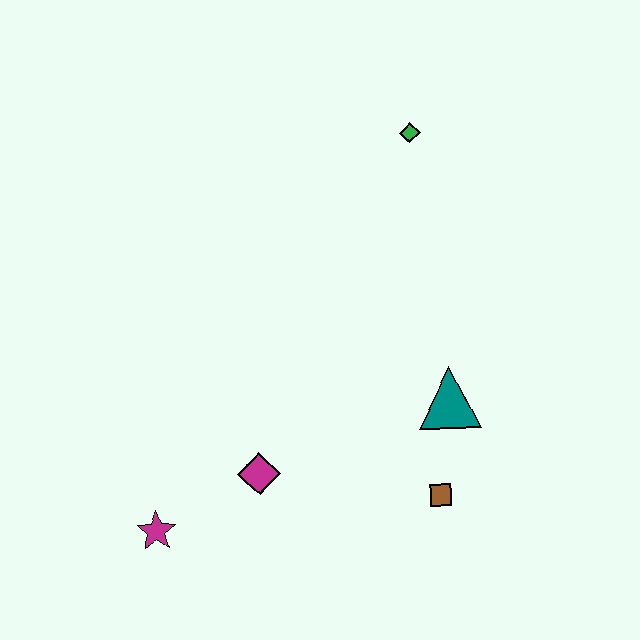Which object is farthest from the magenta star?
The green diamond is farthest from the magenta star.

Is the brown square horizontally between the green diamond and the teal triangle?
Yes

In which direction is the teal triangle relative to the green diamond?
The teal triangle is below the green diamond.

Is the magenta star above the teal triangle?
No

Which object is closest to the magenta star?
The magenta diamond is closest to the magenta star.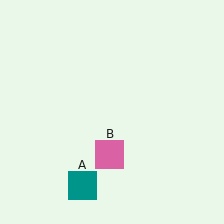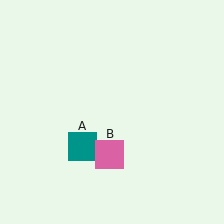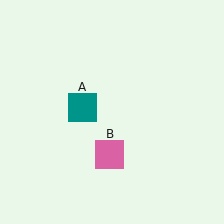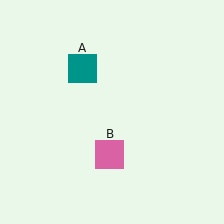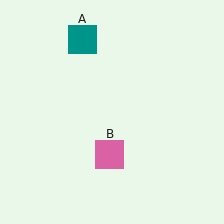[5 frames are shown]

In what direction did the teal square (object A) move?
The teal square (object A) moved up.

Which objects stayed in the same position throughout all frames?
Pink square (object B) remained stationary.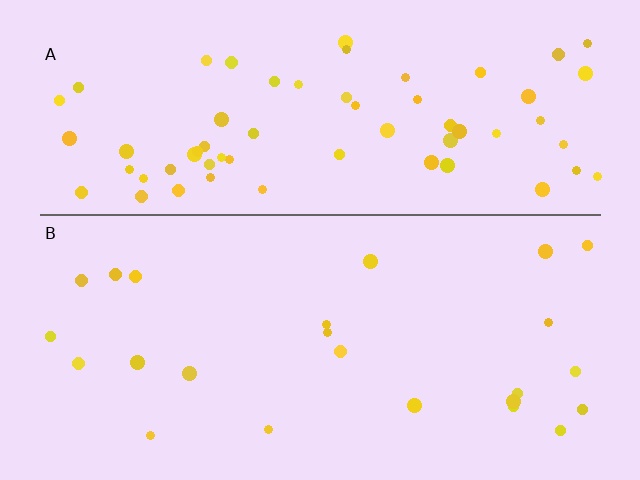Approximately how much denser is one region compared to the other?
Approximately 2.7× — region A over region B.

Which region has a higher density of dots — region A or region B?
A (the top).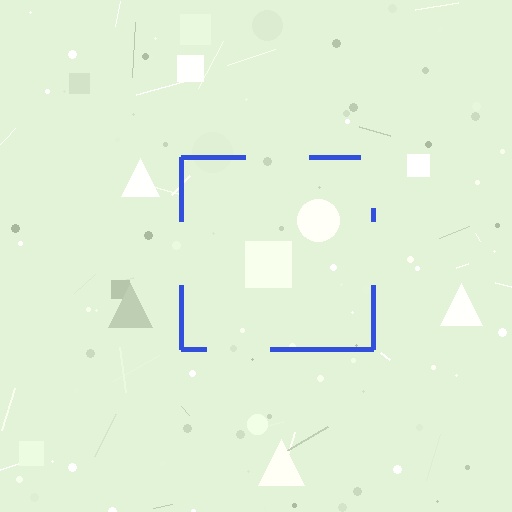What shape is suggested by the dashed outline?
The dashed outline suggests a square.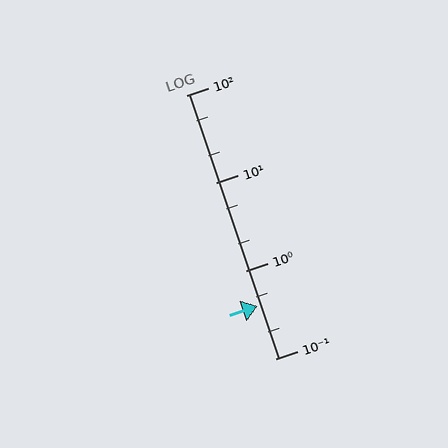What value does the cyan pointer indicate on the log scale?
The pointer indicates approximately 0.4.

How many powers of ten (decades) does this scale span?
The scale spans 3 decades, from 0.1 to 100.